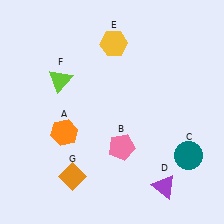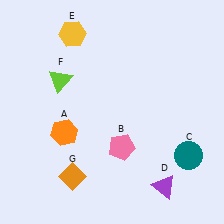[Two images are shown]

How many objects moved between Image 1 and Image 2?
1 object moved between the two images.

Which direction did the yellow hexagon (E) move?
The yellow hexagon (E) moved left.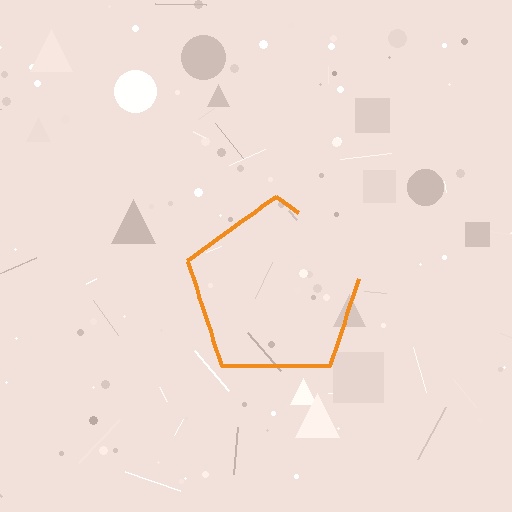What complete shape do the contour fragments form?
The contour fragments form a pentagon.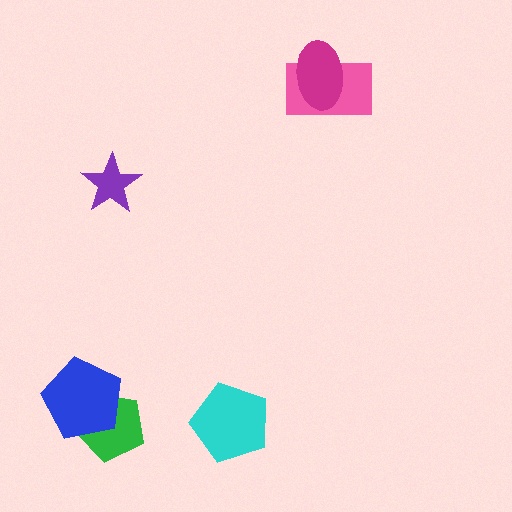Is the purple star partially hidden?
No, no other shape covers it.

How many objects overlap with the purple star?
0 objects overlap with the purple star.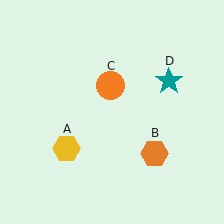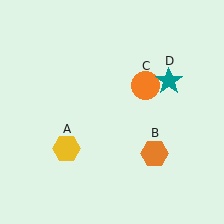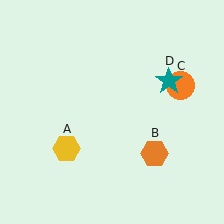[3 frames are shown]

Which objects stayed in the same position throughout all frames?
Yellow hexagon (object A) and orange hexagon (object B) and teal star (object D) remained stationary.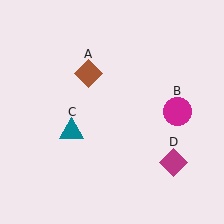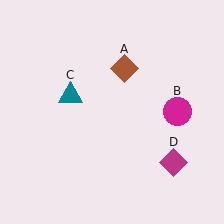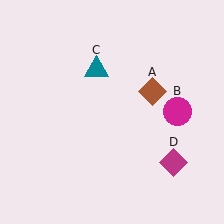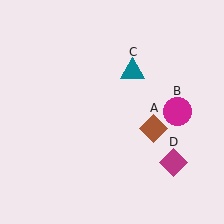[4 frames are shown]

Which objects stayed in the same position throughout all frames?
Magenta circle (object B) and magenta diamond (object D) remained stationary.